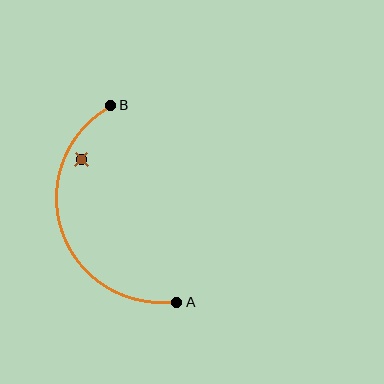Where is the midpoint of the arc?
The arc midpoint is the point on the curve farthest from the straight line joining A and B. It sits to the left of that line.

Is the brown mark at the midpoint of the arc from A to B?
No — the brown mark does not lie on the arc at all. It sits slightly inside the curve.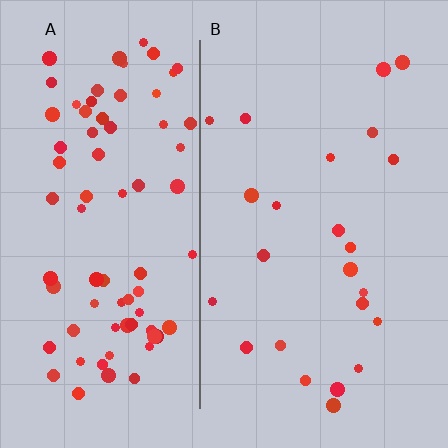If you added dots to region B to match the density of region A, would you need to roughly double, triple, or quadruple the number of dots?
Approximately triple.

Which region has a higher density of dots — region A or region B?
A (the left).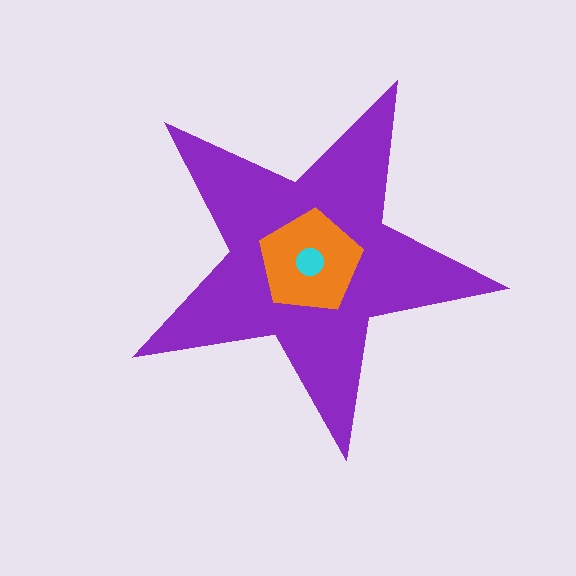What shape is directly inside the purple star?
The orange pentagon.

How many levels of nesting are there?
3.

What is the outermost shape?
The purple star.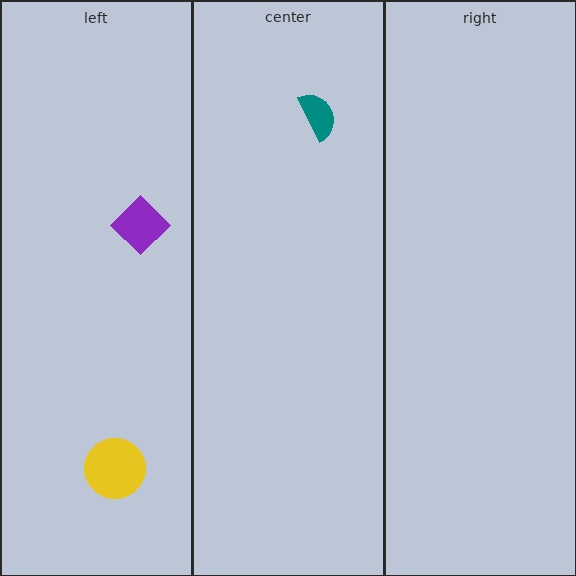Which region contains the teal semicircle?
The center region.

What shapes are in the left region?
The purple diamond, the yellow circle.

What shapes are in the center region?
The teal semicircle.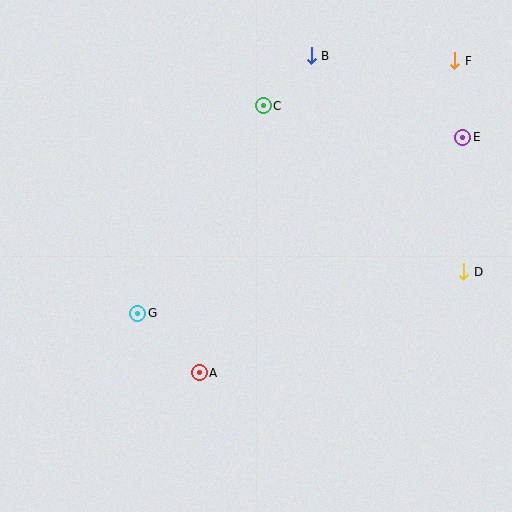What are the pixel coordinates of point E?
Point E is at (463, 137).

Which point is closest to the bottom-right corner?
Point D is closest to the bottom-right corner.